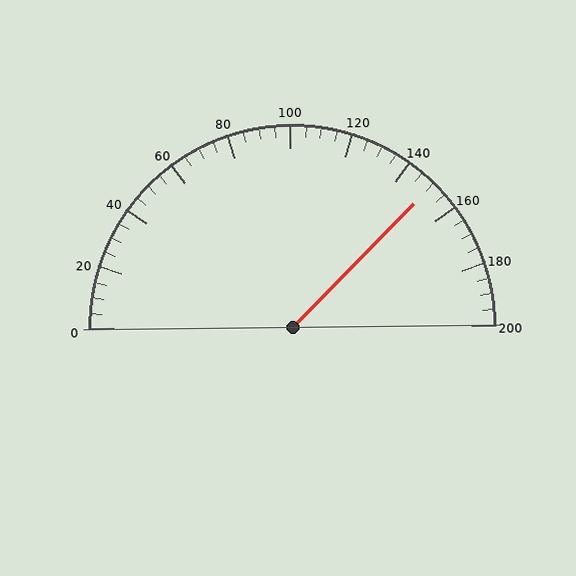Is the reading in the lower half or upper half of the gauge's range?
The reading is in the upper half of the range (0 to 200).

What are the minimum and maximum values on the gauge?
The gauge ranges from 0 to 200.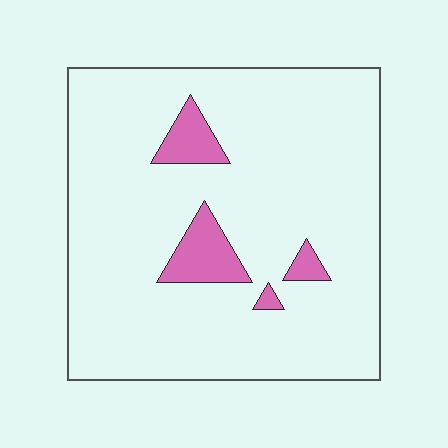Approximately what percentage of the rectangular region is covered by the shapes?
Approximately 10%.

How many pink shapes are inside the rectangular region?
4.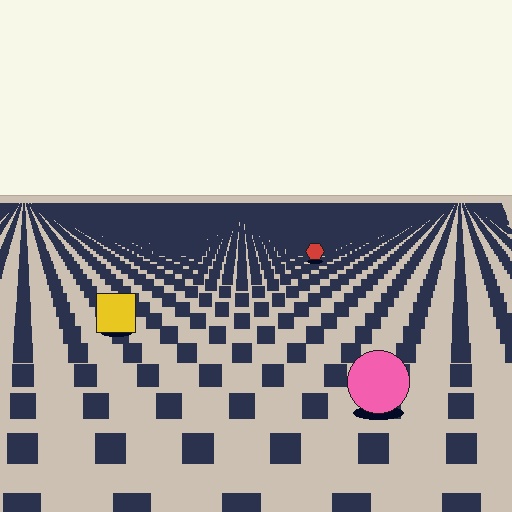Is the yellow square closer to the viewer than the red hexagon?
Yes. The yellow square is closer — you can tell from the texture gradient: the ground texture is coarser near it.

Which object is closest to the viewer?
The pink circle is closest. The texture marks near it are larger and more spread out.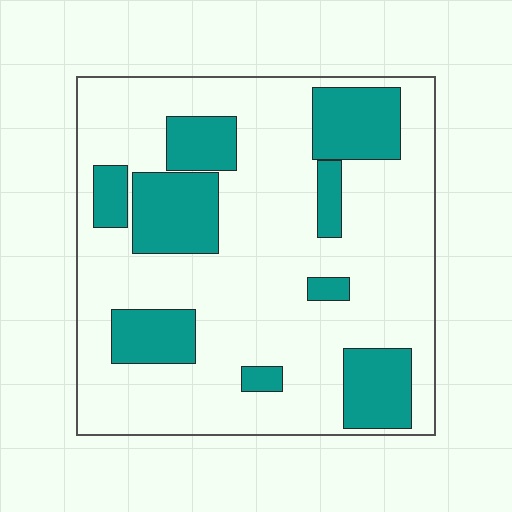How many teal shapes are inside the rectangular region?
9.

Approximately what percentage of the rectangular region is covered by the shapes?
Approximately 25%.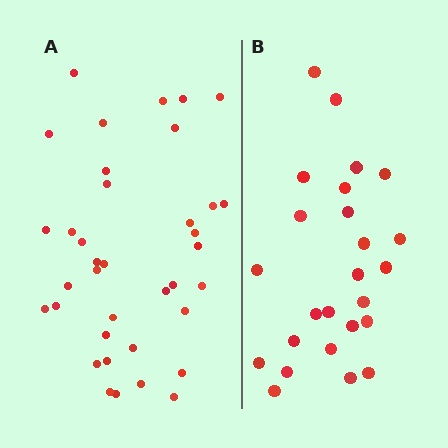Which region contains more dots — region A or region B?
Region A (the left region) has more dots.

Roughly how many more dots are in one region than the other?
Region A has roughly 12 or so more dots than region B.